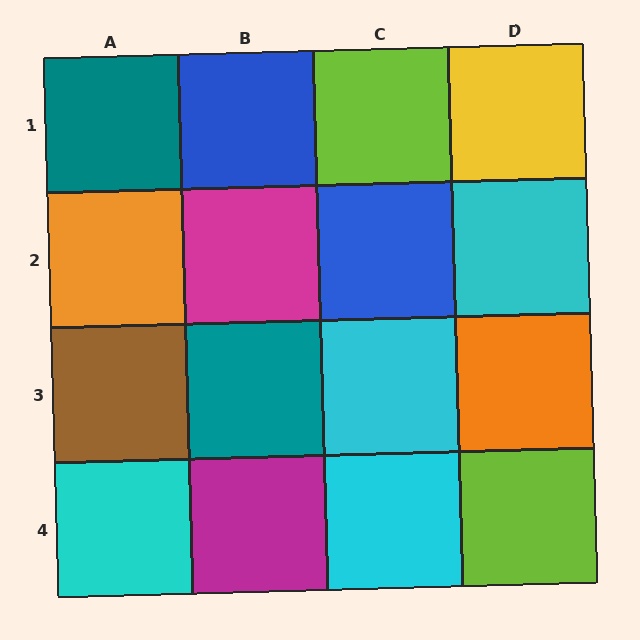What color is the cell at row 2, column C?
Blue.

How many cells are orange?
2 cells are orange.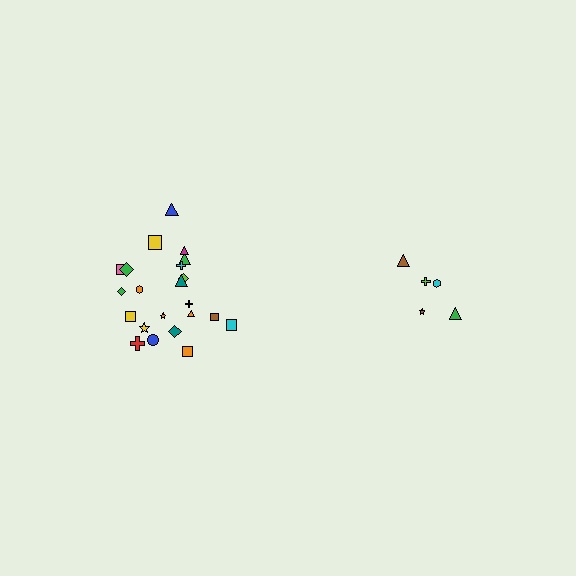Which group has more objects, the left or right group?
The left group.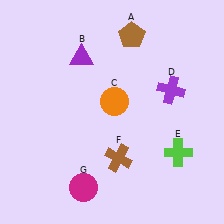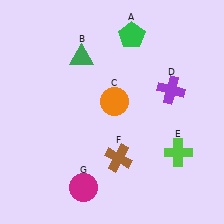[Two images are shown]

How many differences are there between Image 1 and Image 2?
There are 2 differences between the two images.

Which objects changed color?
A changed from brown to green. B changed from purple to green.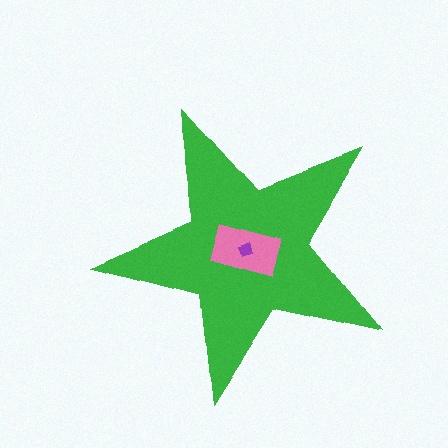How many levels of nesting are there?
3.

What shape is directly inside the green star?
The pink rectangle.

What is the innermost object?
The purple diamond.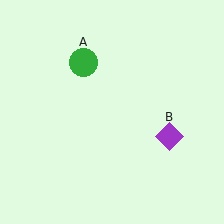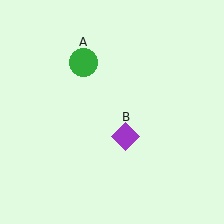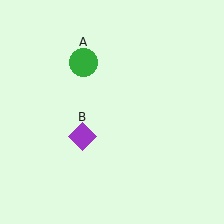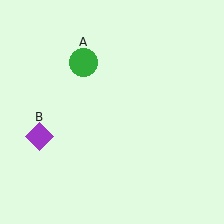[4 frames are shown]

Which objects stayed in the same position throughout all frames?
Green circle (object A) remained stationary.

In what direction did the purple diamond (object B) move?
The purple diamond (object B) moved left.